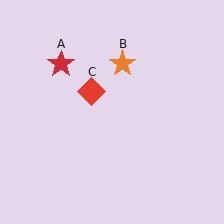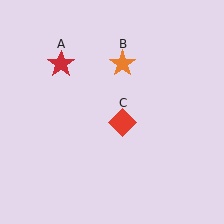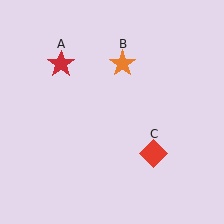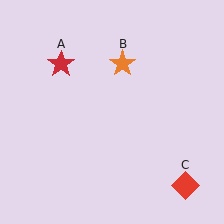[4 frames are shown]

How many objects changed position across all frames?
1 object changed position: red diamond (object C).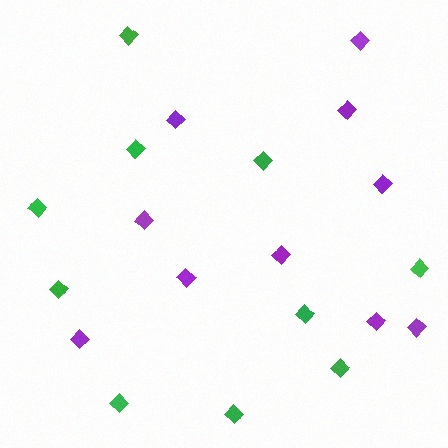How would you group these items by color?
There are 2 groups: one group of purple diamonds (10) and one group of green diamonds (10).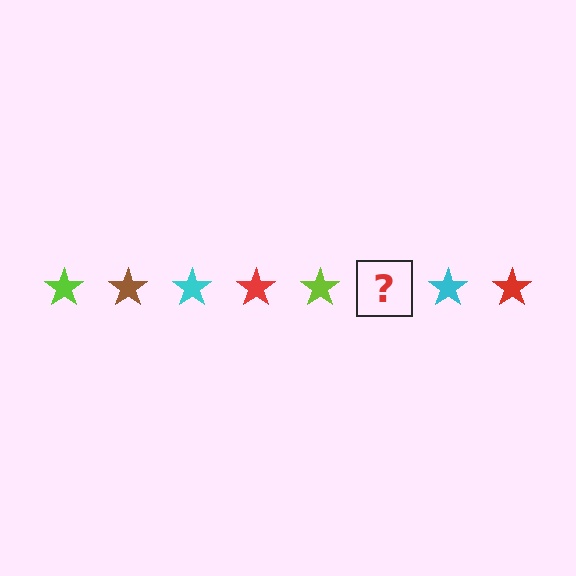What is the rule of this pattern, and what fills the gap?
The rule is that the pattern cycles through lime, brown, cyan, red stars. The gap should be filled with a brown star.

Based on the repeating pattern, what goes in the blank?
The blank should be a brown star.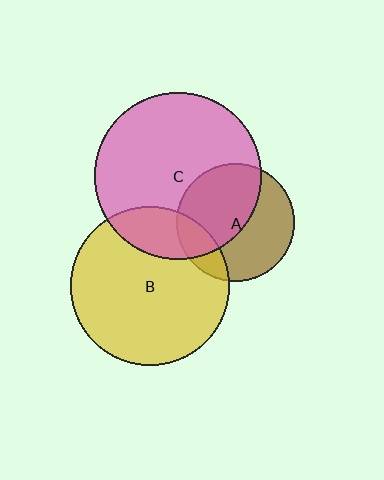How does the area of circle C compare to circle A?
Approximately 2.0 times.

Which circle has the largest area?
Circle C (pink).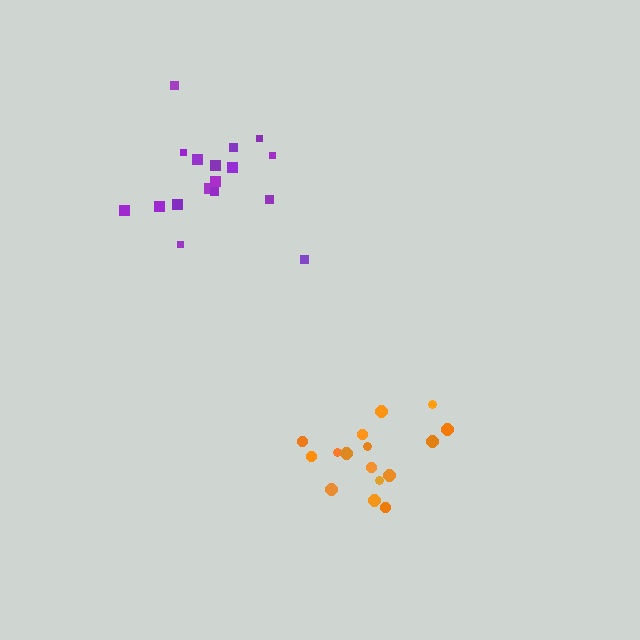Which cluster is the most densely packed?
Orange.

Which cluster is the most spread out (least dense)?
Purple.